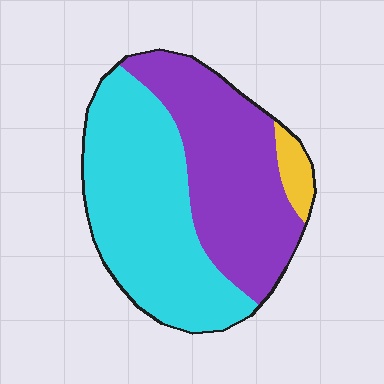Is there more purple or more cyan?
Cyan.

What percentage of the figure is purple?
Purple covers around 45% of the figure.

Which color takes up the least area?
Yellow, at roughly 5%.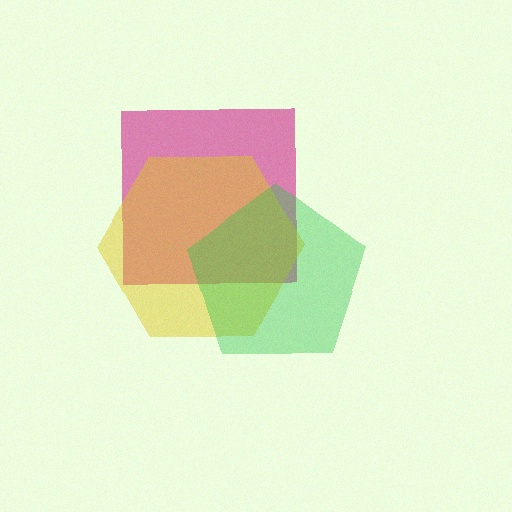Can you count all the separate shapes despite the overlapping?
Yes, there are 3 separate shapes.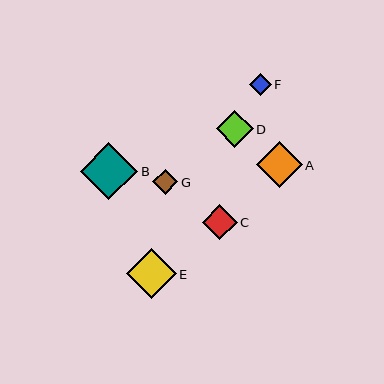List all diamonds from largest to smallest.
From largest to smallest: B, E, A, D, C, G, F.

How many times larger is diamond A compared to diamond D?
Diamond A is approximately 1.3 times the size of diamond D.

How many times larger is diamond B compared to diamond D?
Diamond B is approximately 1.6 times the size of diamond D.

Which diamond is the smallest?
Diamond F is the smallest with a size of approximately 22 pixels.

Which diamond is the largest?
Diamond B is the largest with a size of approximately 58 pixels.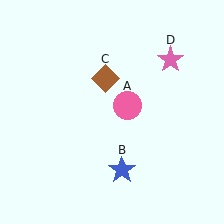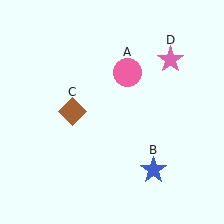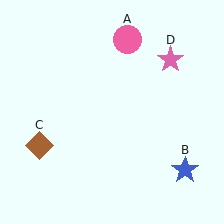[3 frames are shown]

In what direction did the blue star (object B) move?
The blue star (object B) moved right.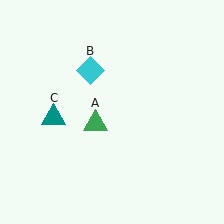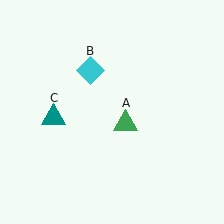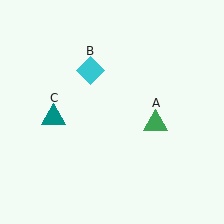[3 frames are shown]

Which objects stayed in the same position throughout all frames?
Cyan diamond (object B) and teal triangle (object C) remained stationary.